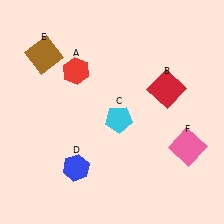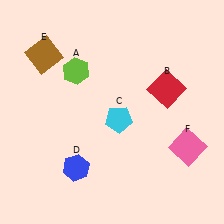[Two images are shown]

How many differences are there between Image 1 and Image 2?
There is 1 difference between the two images.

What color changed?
The hexagon (A) changed from red in Image 1 to lime in Image 2.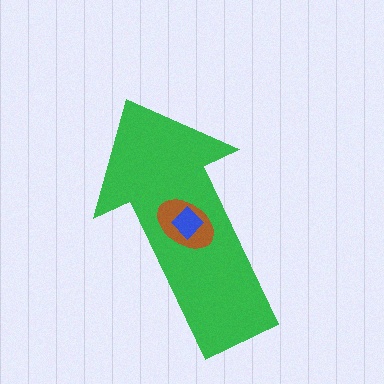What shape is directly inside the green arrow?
The brown ellipse.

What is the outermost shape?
The green arrow.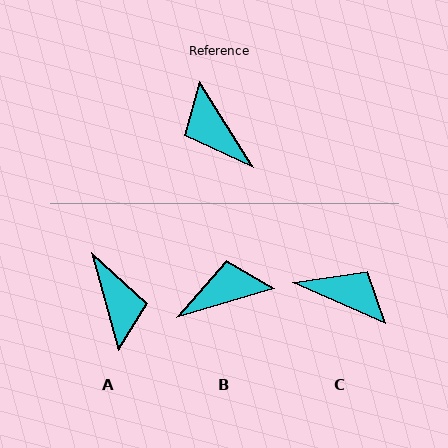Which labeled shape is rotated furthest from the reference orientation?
A, about 163 degrees away.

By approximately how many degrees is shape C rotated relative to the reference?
Approximately 146 degrees clockwise.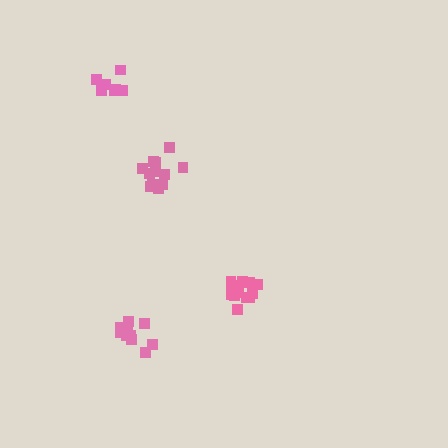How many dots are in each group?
Group 1: 12 dots, Group 2: 13 dots, Group 3: 10 dots, Group 4: 8 dots (43 total).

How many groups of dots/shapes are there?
There are 4 groups.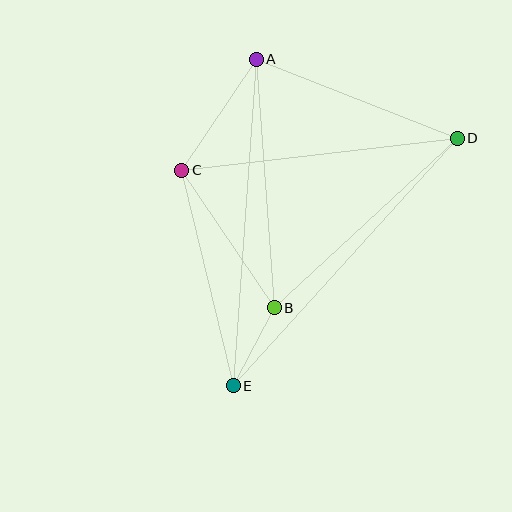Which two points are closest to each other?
Points B and E are closest to each other.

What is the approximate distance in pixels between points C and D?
The distance between C and D is approximately 277 pixels.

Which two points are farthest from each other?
Points D and E are farthest from each other.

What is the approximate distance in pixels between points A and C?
The distance between A and C is approximately 134 pixels.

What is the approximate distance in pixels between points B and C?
The distance between B and C is approximately 166 pixels.